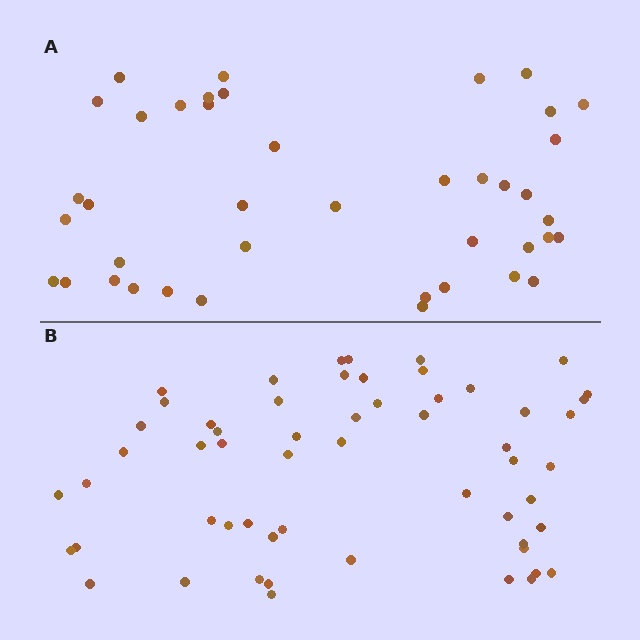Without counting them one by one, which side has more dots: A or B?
Region B (the bottom region) has more dots.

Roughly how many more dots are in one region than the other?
Region B has approximately 15 more dots than region A.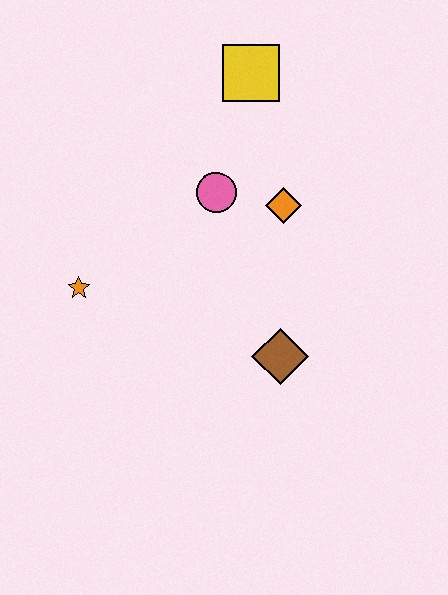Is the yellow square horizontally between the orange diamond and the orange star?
Yes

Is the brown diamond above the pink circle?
No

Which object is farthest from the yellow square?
The brown diamond is farthest from the yellow square.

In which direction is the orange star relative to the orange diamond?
The orange star is to the left of the orange diamond.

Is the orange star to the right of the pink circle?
No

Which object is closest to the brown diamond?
The orange diamond is closest to the brown diamond.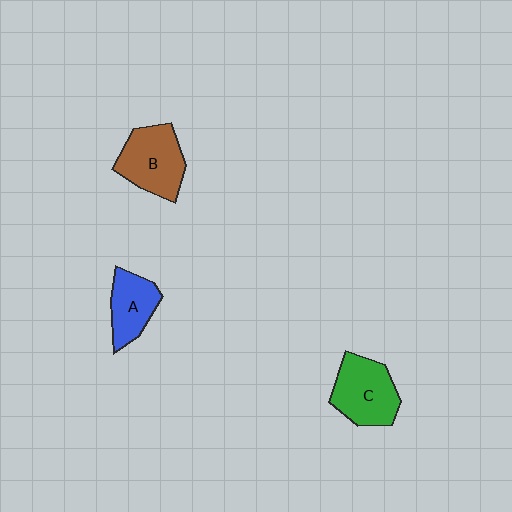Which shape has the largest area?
Shape B (brown).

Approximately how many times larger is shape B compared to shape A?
Approximately 1.4 times.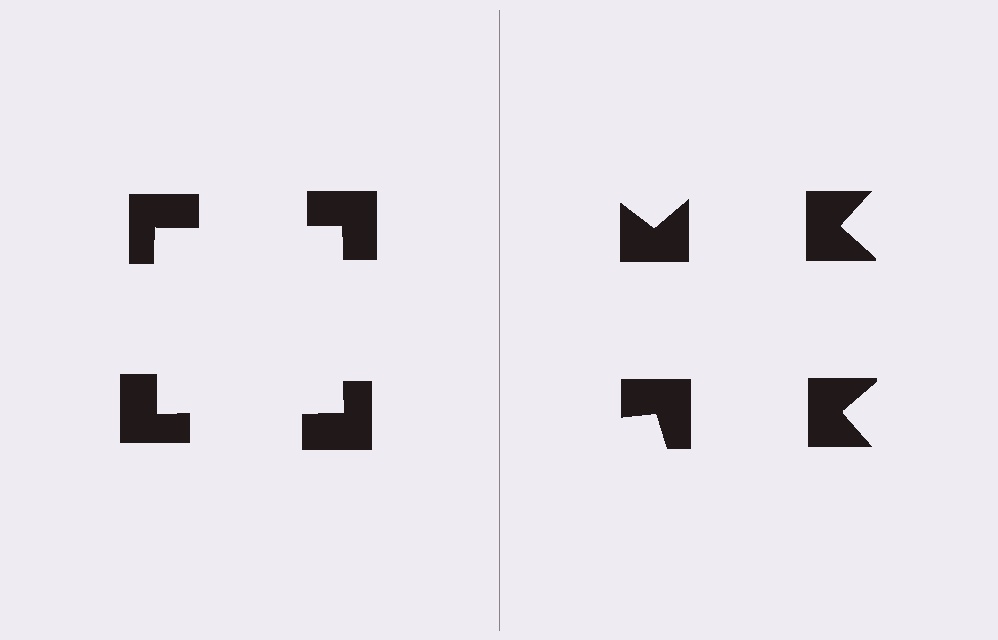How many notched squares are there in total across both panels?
8 — 4 on each side.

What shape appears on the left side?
An illusory square.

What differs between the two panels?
The notched squares are positioned identically on both sides; only the wedge orientations differ. On the left they align to a square; on the right they are misaligned.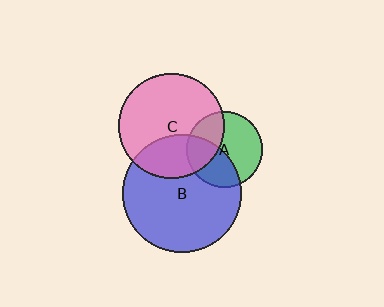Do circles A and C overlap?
Yes.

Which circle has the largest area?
Circle B (blue).